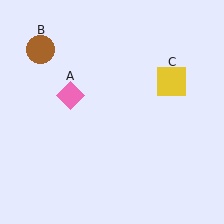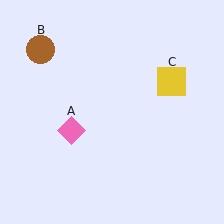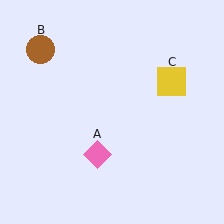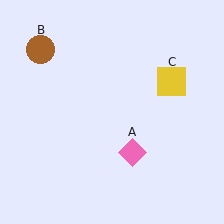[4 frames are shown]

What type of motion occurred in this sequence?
The pink diamond (object A) rotated counterclockwise around the center of the scene.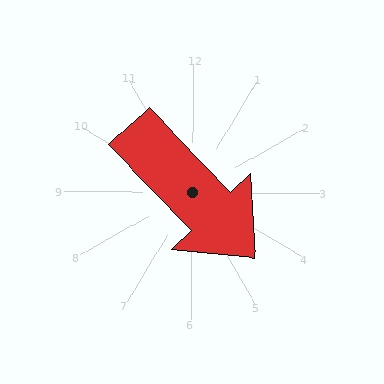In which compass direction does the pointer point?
Southeast.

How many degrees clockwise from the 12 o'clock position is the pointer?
Approximately 136 degrees.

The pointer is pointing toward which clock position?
Roughly 5 o'clock.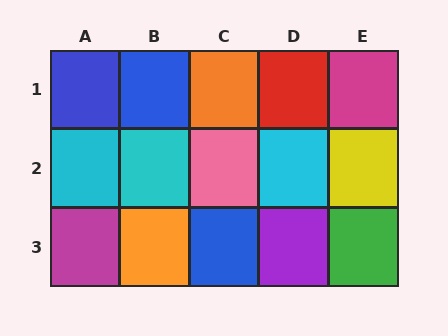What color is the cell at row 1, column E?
Magenta.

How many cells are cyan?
3 cells are cyan.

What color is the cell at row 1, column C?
Orange.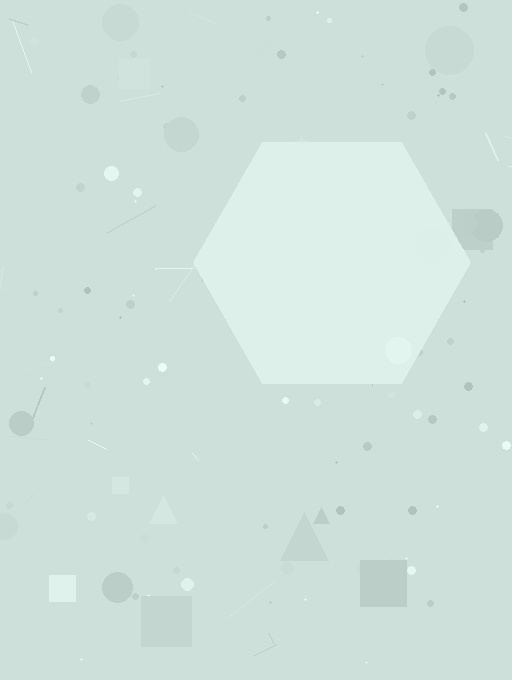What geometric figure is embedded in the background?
A hexagon is embedded in the background.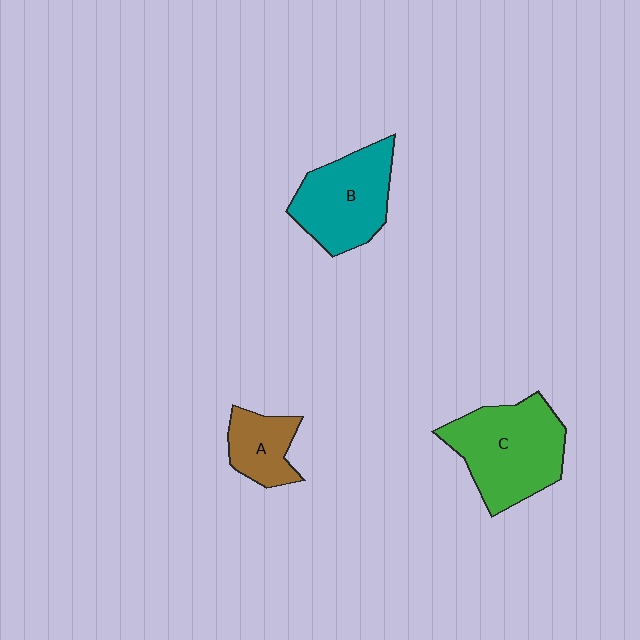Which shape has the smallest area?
Shape A (brown).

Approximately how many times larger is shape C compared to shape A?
Approximately 2.2 times.